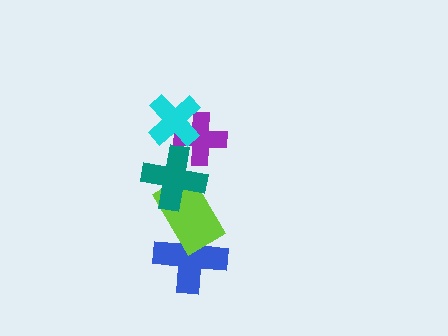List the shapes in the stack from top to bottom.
From top to bottom: the cyan cross, the purple cross, the teal cross, the lime rectangle, the blue cross.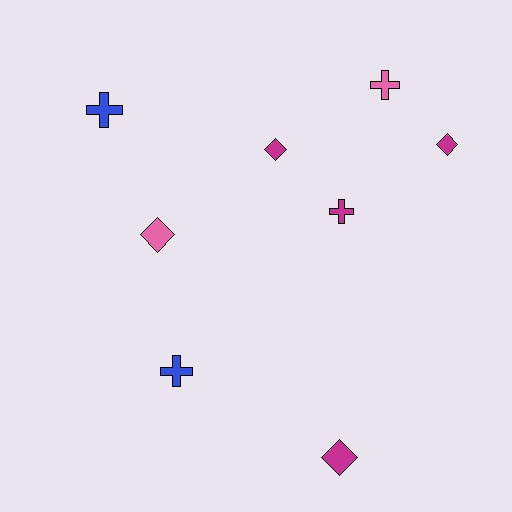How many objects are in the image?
There are 8 objects.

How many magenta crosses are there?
There is 1 magenta cross.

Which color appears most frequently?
Magenta, with 4 objects.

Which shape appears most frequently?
Diamond, with 4 objects.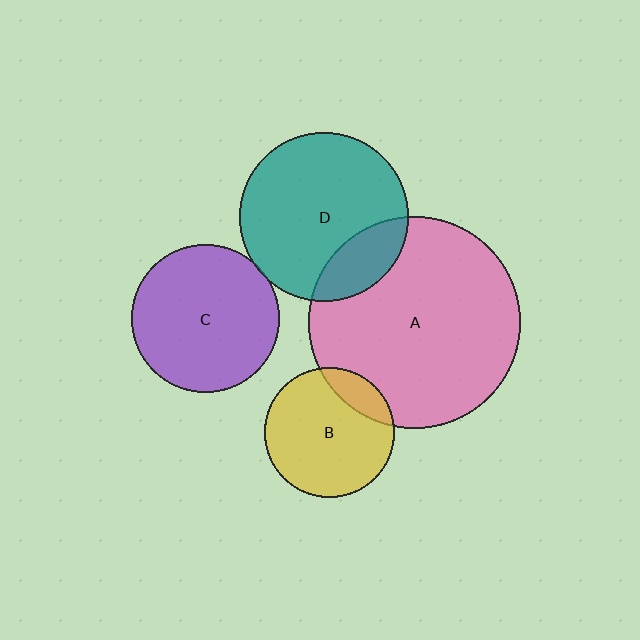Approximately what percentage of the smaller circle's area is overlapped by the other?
Approximately 20%.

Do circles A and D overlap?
Yes.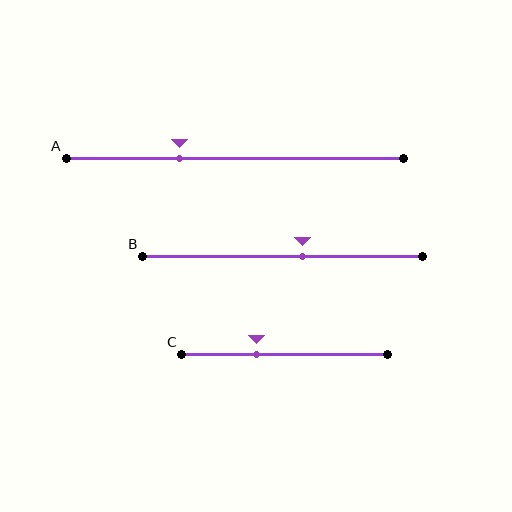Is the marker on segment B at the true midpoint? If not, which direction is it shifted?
No, the marker on segment B is shifted to the right by about 7% of the segment length.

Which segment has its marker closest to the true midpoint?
Segment B has its marker closest to the true midpoint.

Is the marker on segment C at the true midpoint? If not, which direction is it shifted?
No, the marker on segment C is shifted to the left by about 14% of the segment length.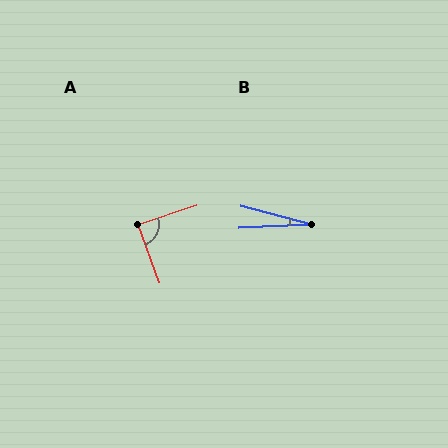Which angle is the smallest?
B, at approximately 17 degrees.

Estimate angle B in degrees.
Approximately 17 degrees.